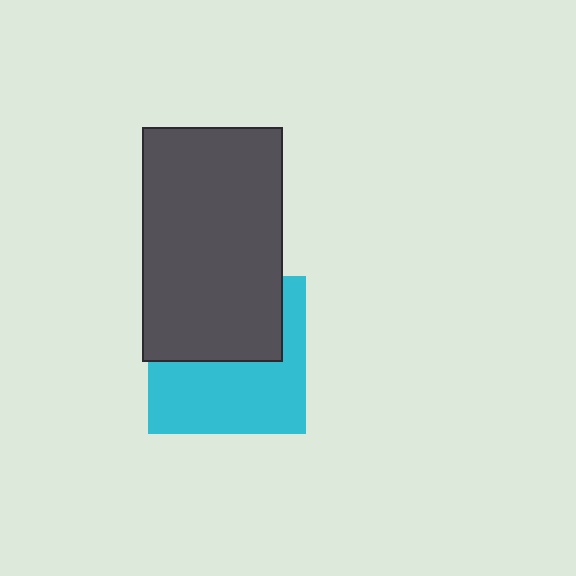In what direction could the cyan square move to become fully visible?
The cyan square could move down. That would shift it out from behind the dark gray rectangle entirely.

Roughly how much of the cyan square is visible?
About half of it is visible (roughly 53%).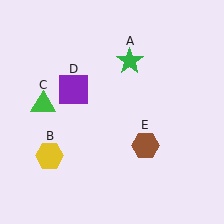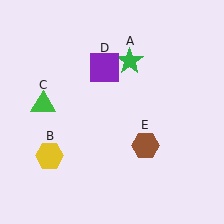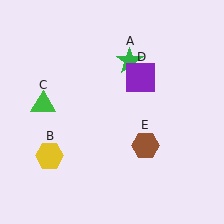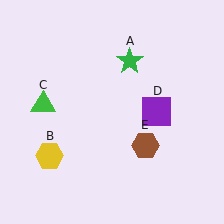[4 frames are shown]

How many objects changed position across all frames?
1 object changed position: purple square (object D).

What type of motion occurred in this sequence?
The purple square (object D) rotated clockwise around the center of the scene.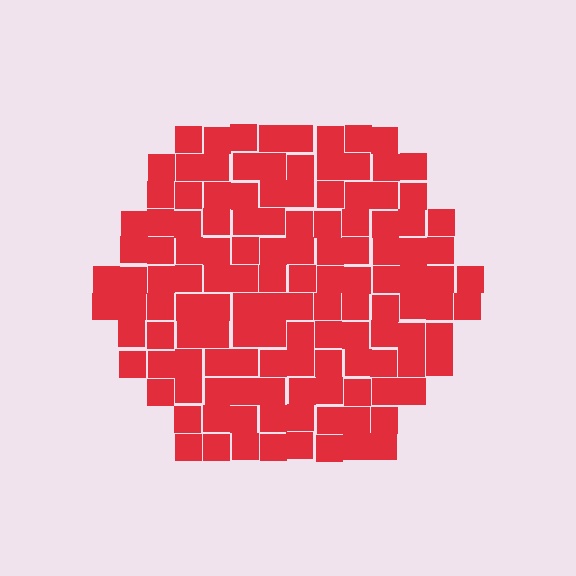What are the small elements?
The small elements are squares.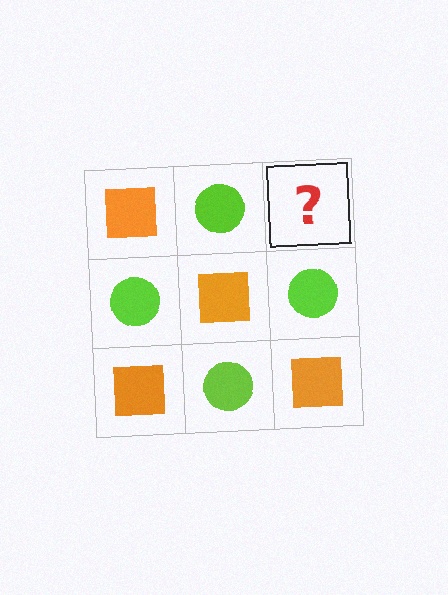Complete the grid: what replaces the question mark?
The question mark should be replaced with an orange square.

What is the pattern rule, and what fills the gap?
The rule is that it alternates orange square and lime circle in a checkerboard pattern. The gap should be filled with an orange square.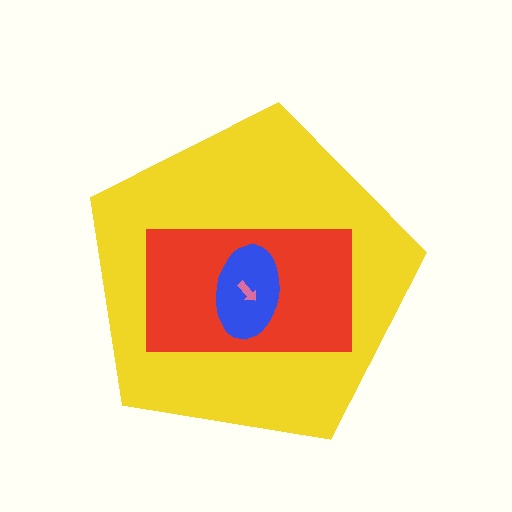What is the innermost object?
The pink arrow.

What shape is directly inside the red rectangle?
The blue ellipse.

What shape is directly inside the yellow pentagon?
The red rectangle.